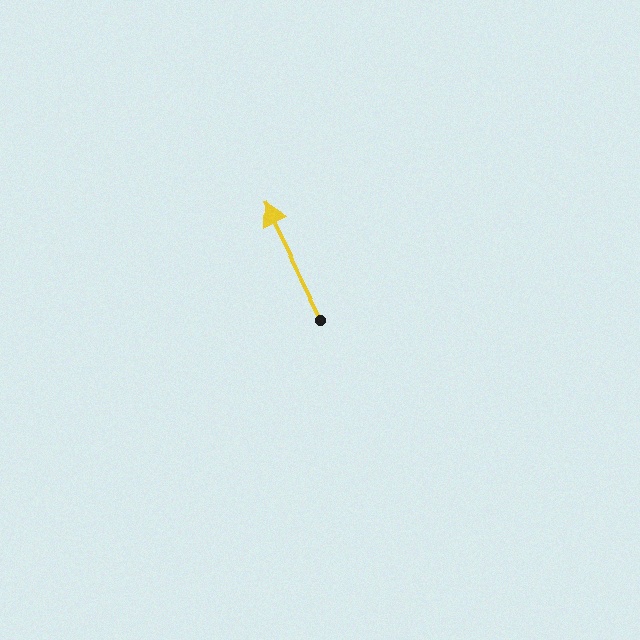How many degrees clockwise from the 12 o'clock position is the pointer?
Approximately 334 degrees.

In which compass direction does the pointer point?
Northwest.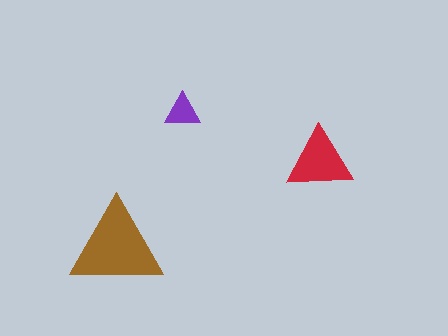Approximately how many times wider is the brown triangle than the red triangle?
About 1.5 times wider.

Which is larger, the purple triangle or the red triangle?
The red one.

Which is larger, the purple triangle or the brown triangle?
The brown one.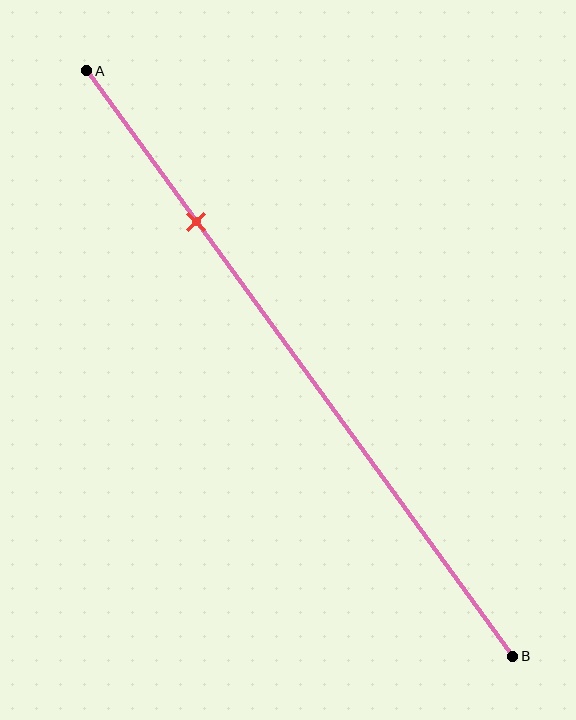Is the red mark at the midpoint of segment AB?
No, the mark is at about 25% from A, not at the 50% midpoint.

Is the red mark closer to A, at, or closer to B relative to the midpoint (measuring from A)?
The red mark is closer to point A than the midpoint of segment AB.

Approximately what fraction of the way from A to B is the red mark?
The red mark is approximately 25% of the way from A to B.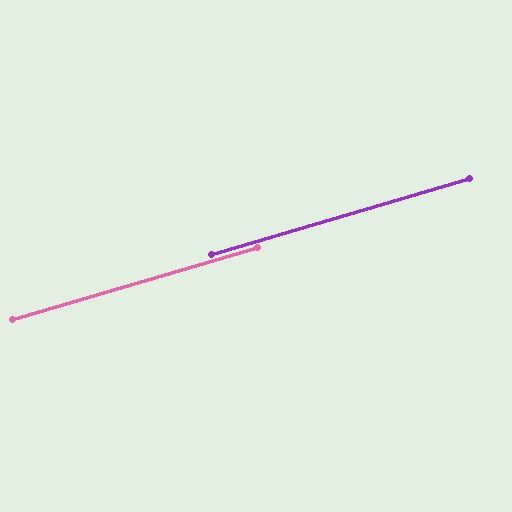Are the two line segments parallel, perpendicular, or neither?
Parallel — their directions differ by only 0.1°.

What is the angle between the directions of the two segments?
Approximately 0 degrees.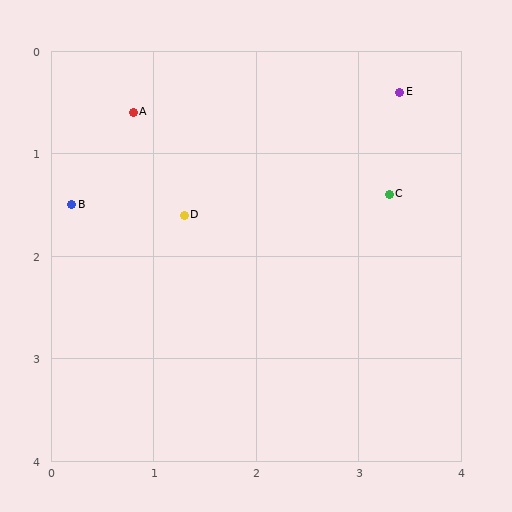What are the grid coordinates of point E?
Point E is at approximately (3.4, 0.4).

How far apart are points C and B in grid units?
Points C and B are about 3.1 grid units apart.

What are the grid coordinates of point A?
Point A is at approximately (0.8, 0.6).